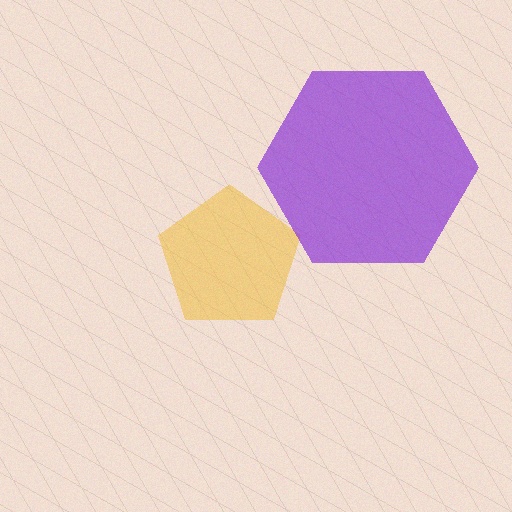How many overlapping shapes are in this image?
There are 2 overlapping shapes in the image.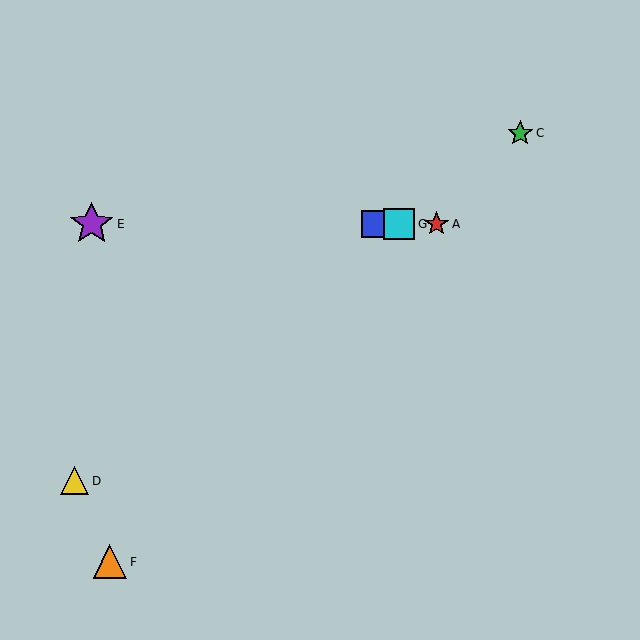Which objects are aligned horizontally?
Objects A, B, E, G are aligned horizontally.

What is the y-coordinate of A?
Object A is at y≈224.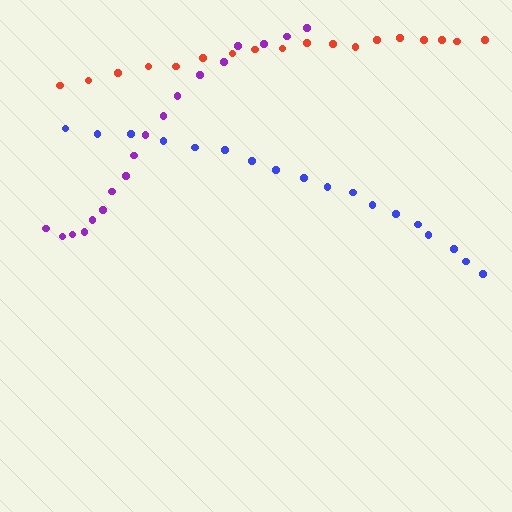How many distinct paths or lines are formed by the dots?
There are 3 distinct paths.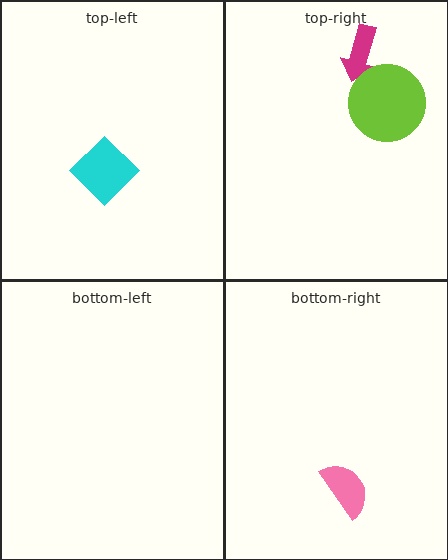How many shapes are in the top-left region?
1.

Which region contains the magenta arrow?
The top-right region.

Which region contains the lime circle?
The top-right region.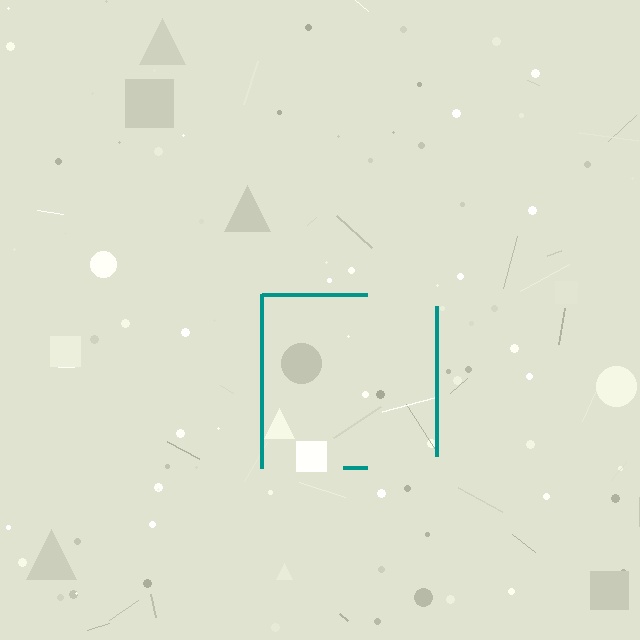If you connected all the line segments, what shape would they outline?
They would outline a square.